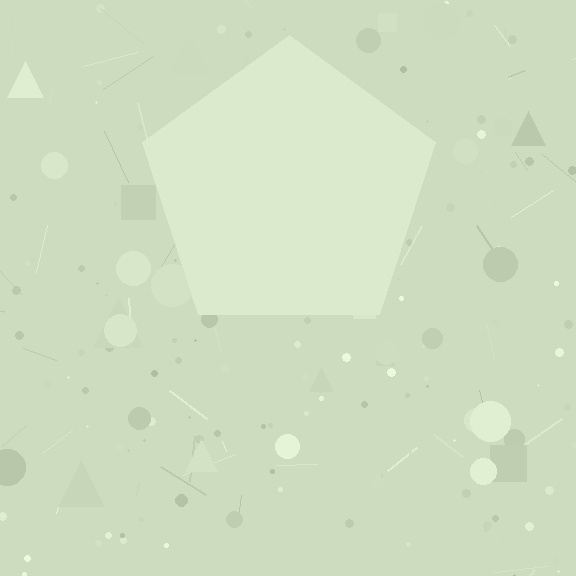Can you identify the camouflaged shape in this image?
The camouflaged shape is a pentagon.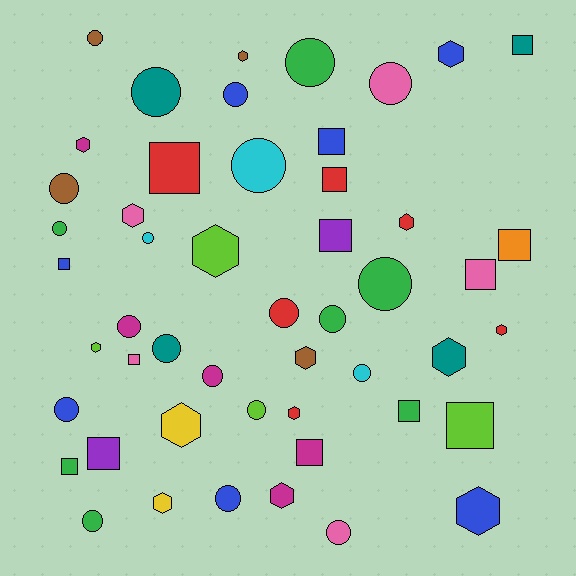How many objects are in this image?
There are 50 objects.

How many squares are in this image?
There are 14 squares.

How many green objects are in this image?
There are 7 green objects.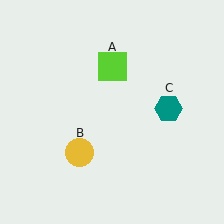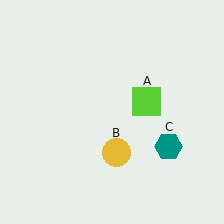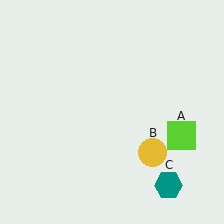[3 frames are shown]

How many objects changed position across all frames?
3 objects changed position: lime square (object A), yellow circle (object B), teal hexagon (object C).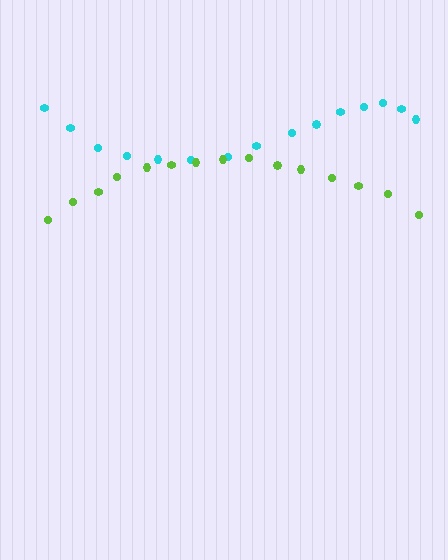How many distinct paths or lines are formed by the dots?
There are 2 distinct paths.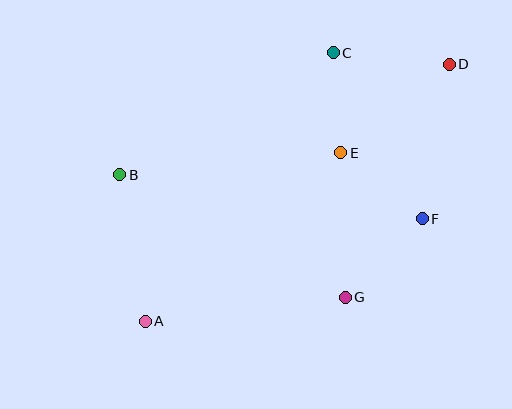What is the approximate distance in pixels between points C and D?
The distance between C and D is approximately 117 pixels.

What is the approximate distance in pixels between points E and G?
The distance between E and G is approximately 145 pixels.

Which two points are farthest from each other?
Points A and D are farthest from each other.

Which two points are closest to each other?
Points C and E are closest to each other.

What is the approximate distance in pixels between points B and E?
The distance between B and E is approximately 222 pixels.